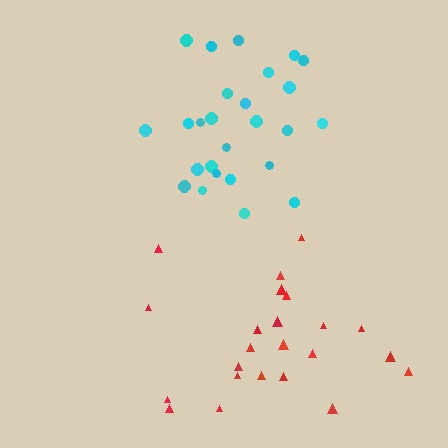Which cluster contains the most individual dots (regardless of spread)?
Cyan (26).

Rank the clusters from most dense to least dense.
cyan, red.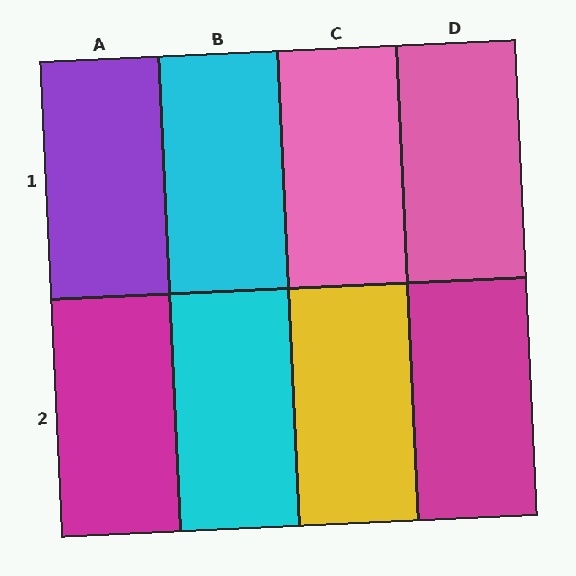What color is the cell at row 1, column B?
Cyan.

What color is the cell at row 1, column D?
Pink.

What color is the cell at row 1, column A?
Purple.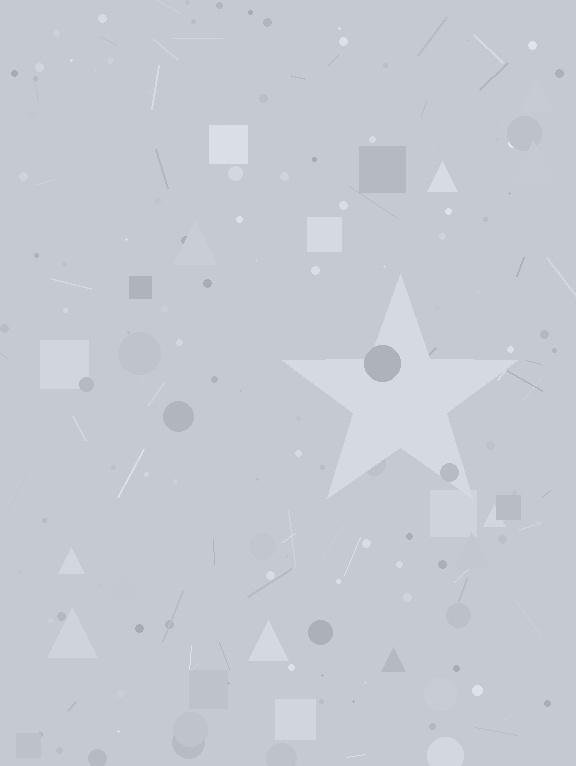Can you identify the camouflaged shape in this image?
The camouflaged shape is a star.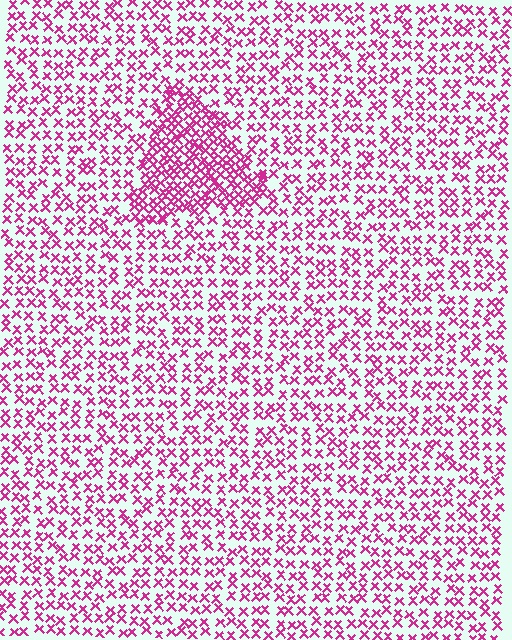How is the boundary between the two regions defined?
The boundary is defined by a change in element density (approximately 2.0x ratio). All elements are the same color, size, and shape.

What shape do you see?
I see a triangle.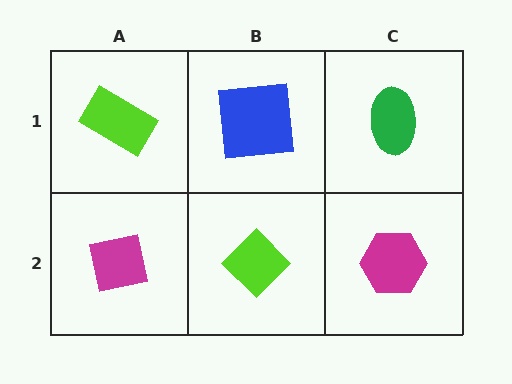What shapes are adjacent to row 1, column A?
A magenta square (row 2, column A), a blue square (row 1, column B).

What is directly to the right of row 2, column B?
A magenta hexagon.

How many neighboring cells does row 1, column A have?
2.